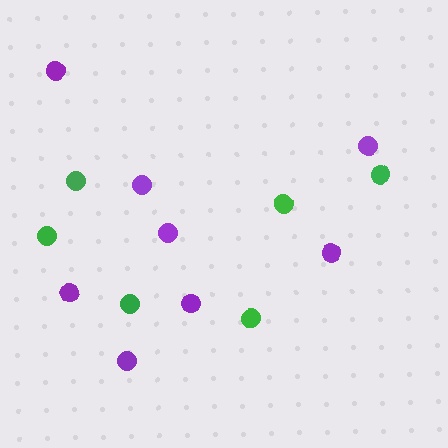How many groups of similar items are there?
There are 2 groups: one group of purple circles (8) and one group of green circles (6).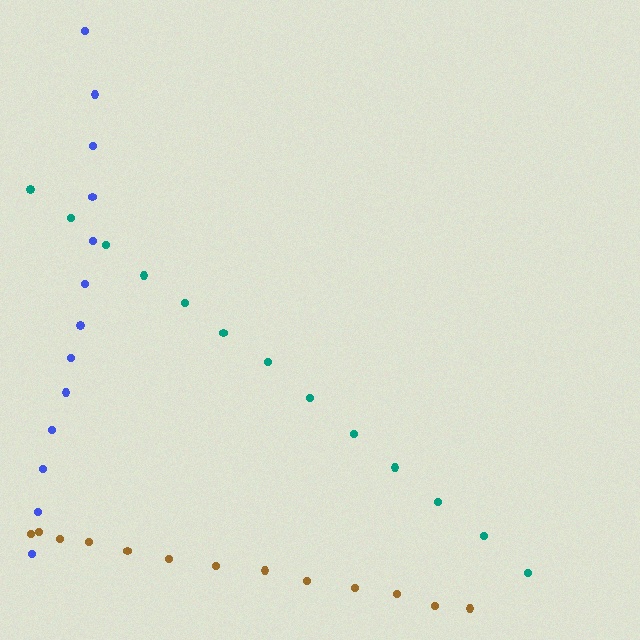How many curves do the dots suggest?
There are 3 distinct paths.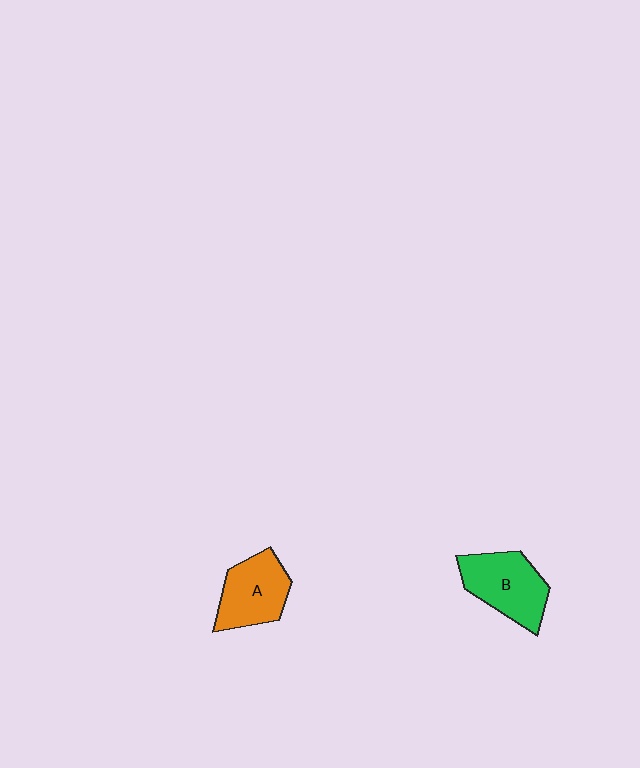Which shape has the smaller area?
Shape A (orange).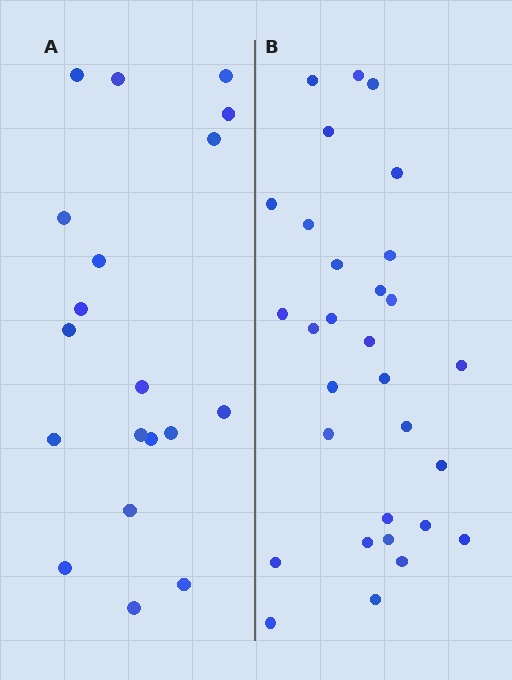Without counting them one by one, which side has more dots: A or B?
Region B (the right region) has more dots.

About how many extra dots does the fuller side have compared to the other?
Region B has roughly 12 or so more dots than region A.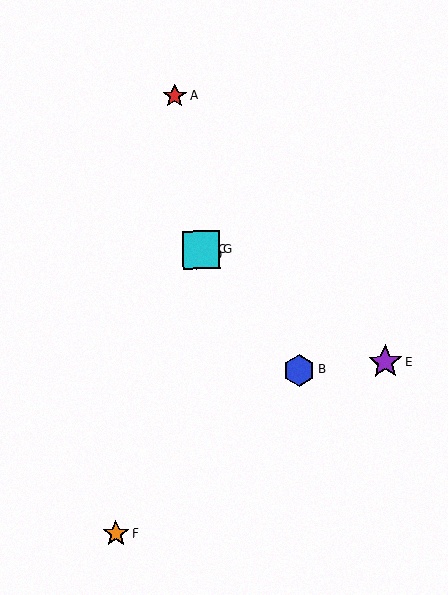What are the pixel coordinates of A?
Object A is at (175, 96).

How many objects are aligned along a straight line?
3 objects (C, D, G) are aligned along a straight line.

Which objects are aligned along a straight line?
Objects C, D, G are aligned along a straight line.